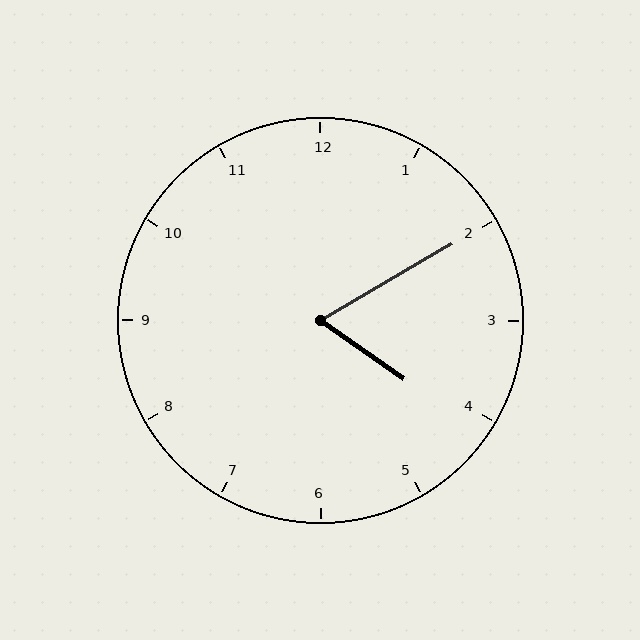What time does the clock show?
4:10.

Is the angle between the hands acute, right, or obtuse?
It is acute.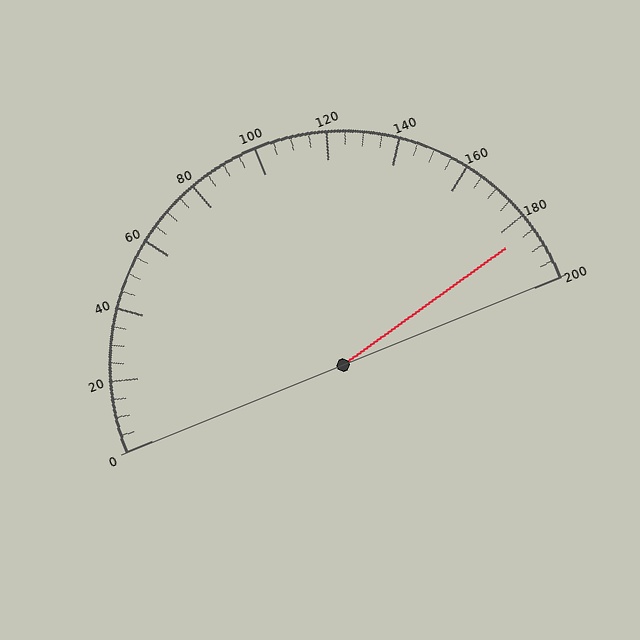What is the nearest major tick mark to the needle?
The nearest major tick mark is 180.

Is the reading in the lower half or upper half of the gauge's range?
The reading is in the upper half of the range (0 to 200).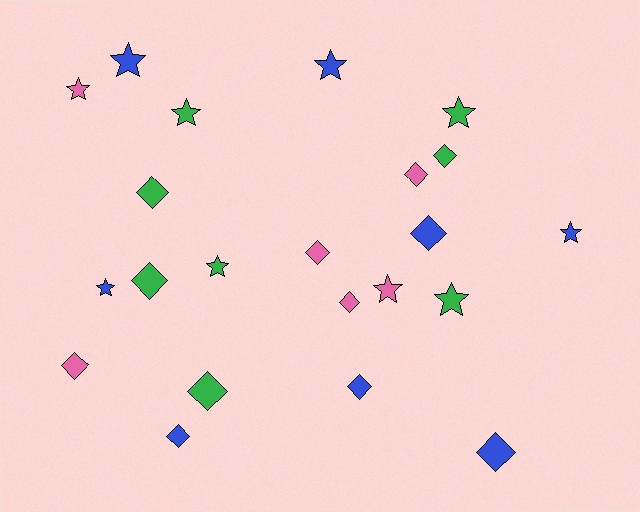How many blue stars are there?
There are 4 blue stars.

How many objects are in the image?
There are 22 objects.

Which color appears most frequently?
Blue, with 8 objects.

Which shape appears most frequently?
Diamond, with 12 objects.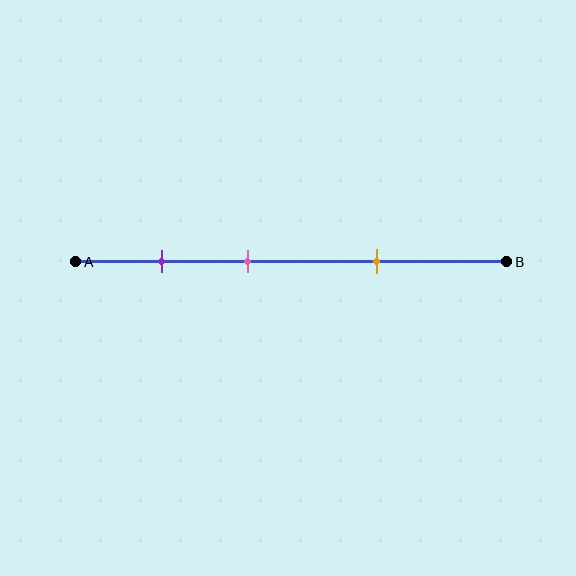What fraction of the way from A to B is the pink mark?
The pink mark is approximately 40% (0.4) of the way from A to B.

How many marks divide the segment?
There are 3 marks dividing the segment.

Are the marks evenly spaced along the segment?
Yes, the marks are approximately evenly spaced.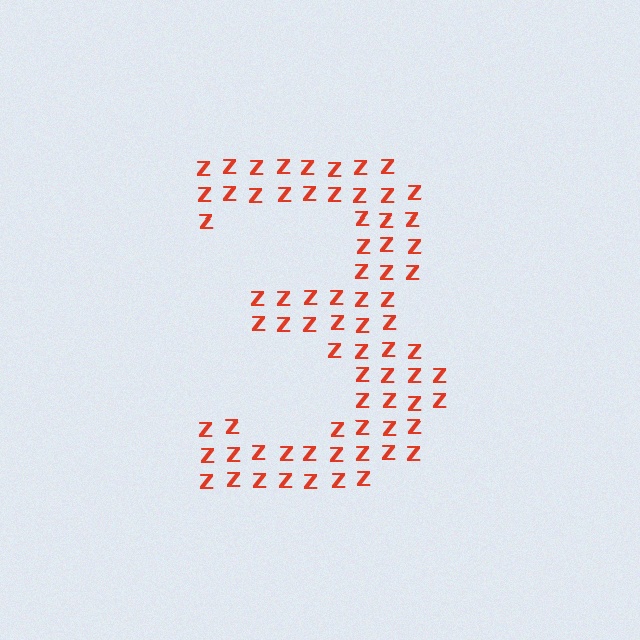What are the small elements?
The small elements are letter Z's.